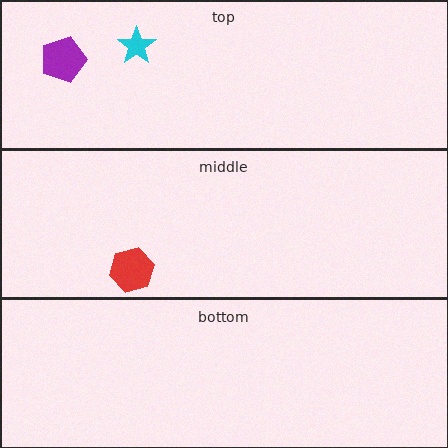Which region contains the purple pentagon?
The top region.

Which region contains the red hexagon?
The middle region.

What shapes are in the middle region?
The red hexagon.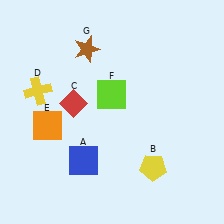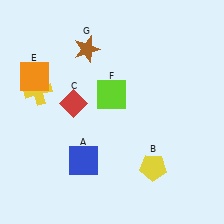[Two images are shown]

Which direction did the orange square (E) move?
The orange square (E) moved up.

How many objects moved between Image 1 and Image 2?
1 object moved between the two images.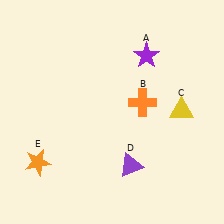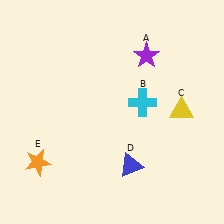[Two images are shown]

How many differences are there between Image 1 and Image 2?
There are 2 differences between the two images.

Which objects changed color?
B changed from orange to cyan. D changed from purple to blue.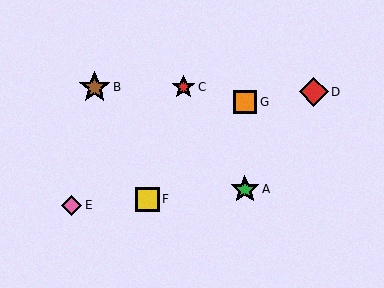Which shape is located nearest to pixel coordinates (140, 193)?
The yellow square (labeled F) at (147, 199) is nearest to that location.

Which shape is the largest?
The brown star (labeled B) is the largest.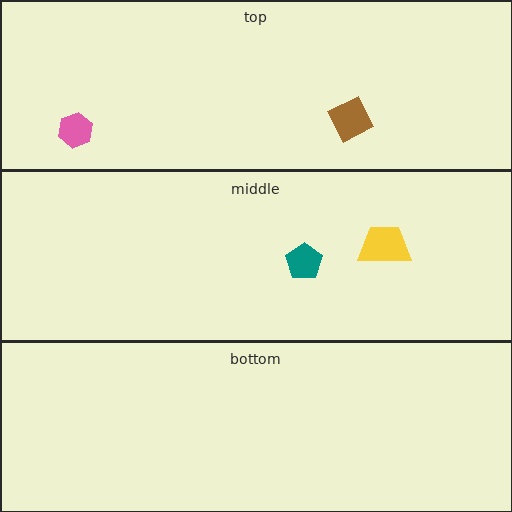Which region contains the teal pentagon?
The middle region.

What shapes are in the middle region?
The teal pentagon, the yellow trapezoid.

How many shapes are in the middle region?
2.